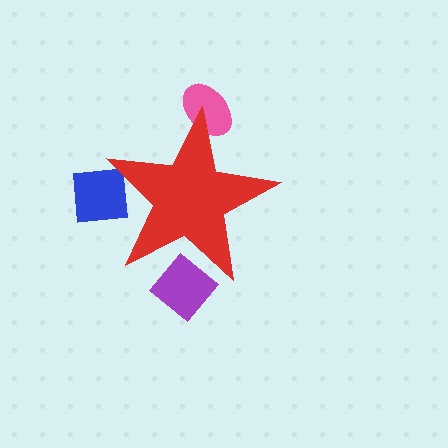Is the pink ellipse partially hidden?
Yes, the pink ellipse is partially hidden behind the red star.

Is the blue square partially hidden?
Yes, the blue square is partially hidden behind the red star.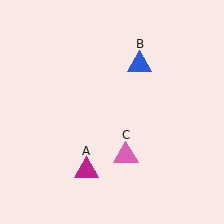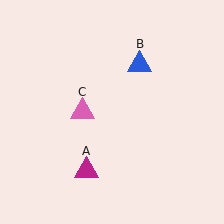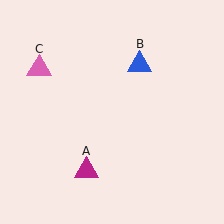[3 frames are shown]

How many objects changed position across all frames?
1 object changed position: pink triangle (object C).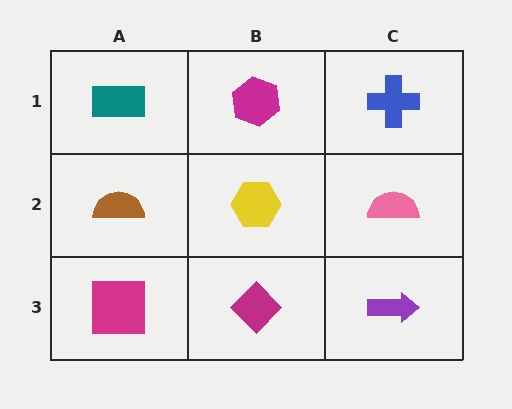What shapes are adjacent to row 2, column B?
A magenta hexagon (row 1, column B), a magenta diamond (row 3, column B), a brown semicircle (row 2, column A), a pink semicircle (row 2, column C).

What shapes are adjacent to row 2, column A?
A teal rectangle (row 1, column A), a magenta square (row 3, column A), a yellow hexagon (row 2, column B).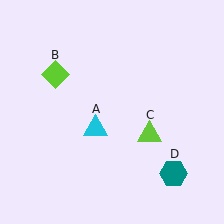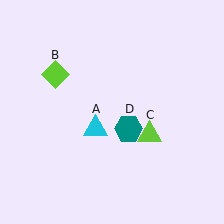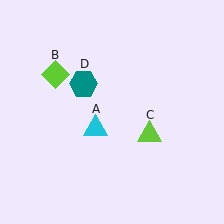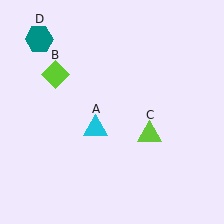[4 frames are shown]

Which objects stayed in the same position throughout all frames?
Cyan triangle (object A) and lime diamond (object B) and lime triangle (object C) remained stationary.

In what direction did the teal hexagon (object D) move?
The teal hexagon (object D) moved up and to the left.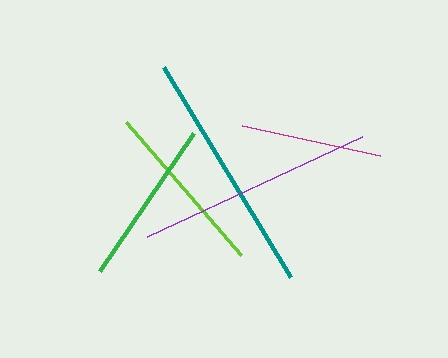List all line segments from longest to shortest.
From longest to shortest: teal, purple, lime, green, magenta.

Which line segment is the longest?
The teal line is the longest at approximately 245 pixels.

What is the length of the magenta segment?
The magenta segment is approximately 141 pixels long.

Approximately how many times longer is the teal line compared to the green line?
The teal line is approximately 1.5 times the length of the green line.